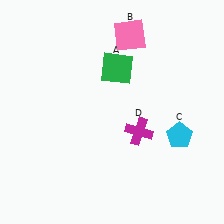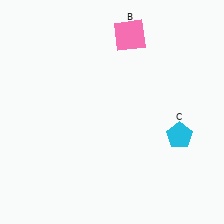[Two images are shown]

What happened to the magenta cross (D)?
The magenta cross (D) was removed in Image 2. It was in the bottom-right area of Image 1.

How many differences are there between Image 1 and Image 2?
There are 2 differences between the two images.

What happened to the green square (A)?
The green square (A) was removed in Image 2. It was in the top-right area of Image 1.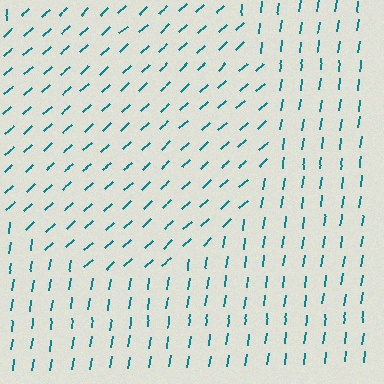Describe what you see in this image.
The image is filled with small teal line segments. A circle region in the image has lines oriented differently from the surrounding lines, creating a visible texture boundary.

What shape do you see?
I see a circle.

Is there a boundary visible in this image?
Yes, there is a texture boundary formed by a change in line orientation.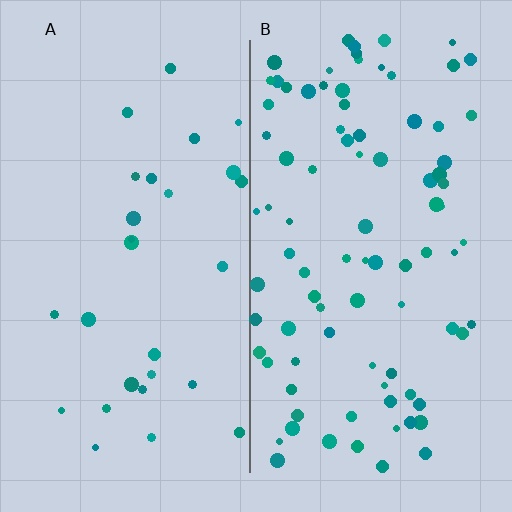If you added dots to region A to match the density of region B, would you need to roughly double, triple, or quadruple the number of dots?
Approximately triple.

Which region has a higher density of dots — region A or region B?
B (the right).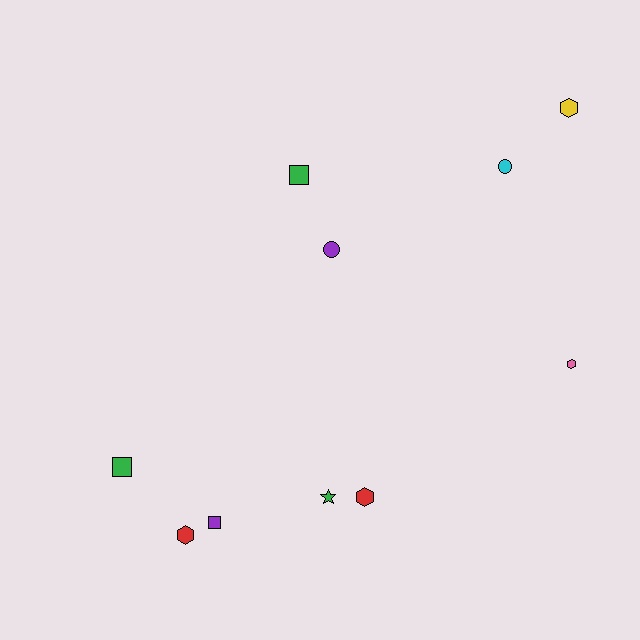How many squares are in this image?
There are 3 squares.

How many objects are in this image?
There are 10 objects.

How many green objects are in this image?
There are 3 green objects.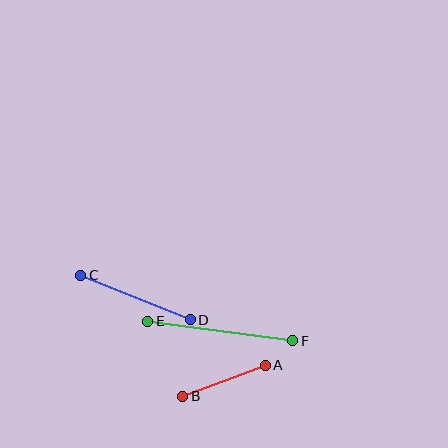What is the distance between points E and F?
The distance is approximately 146 pixels.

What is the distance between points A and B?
The distance is approximately 88 pixels.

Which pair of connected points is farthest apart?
Points E and F are farthest apart.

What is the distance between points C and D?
The distance is approximately 118 pixels.